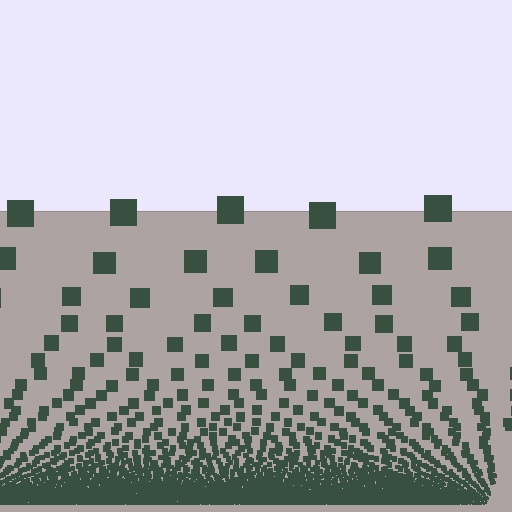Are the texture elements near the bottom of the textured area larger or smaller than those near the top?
Smaller. The gradient is inverted — elements near the bottom are smaller and denser.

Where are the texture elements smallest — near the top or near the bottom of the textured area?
Near the bottom.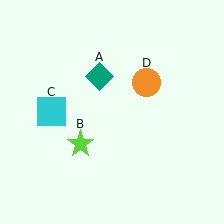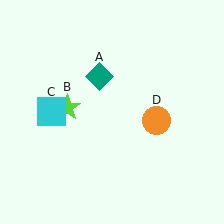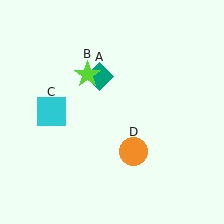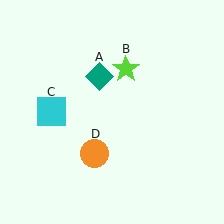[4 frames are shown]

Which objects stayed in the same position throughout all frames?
Teal diamond (object A) and cyan square (object C) remained stationary.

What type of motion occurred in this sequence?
The lime star (object B), orange circle (object D) rotated clockwise around the center of the scene.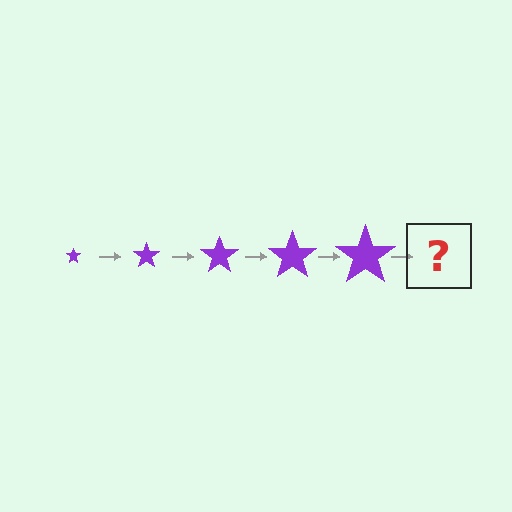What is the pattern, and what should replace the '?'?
The pattern is that the star gets progressively larger each step. The '?' should be a purple star, larger than the previous one.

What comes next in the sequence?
The next element should be a purple star, larger than the previous one.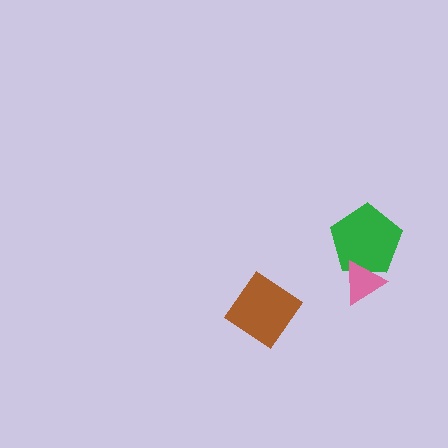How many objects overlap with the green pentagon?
1 object overlaps with the green pentagon.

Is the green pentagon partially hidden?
Yes, it is partially covered by another shape.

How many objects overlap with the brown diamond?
0 objects overlap with the brown diamond.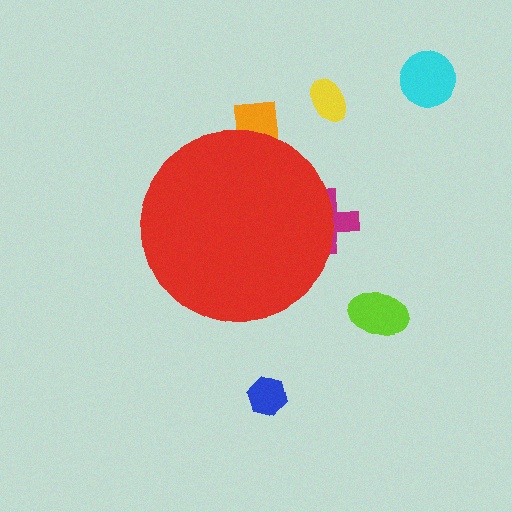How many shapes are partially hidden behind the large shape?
2 shapes are partially hidden.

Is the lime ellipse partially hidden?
No, the lime ellipse is fully visible.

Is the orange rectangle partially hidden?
Yes, the orange rectangle is partially hidden behind the red circle.